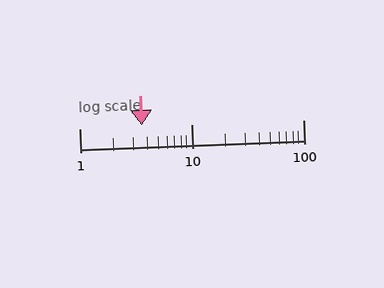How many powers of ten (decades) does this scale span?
The scale spans 2 decades, from 1 to 100.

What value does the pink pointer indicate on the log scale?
The pointer indicates approximately 3.6.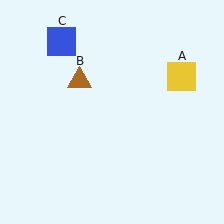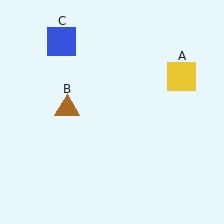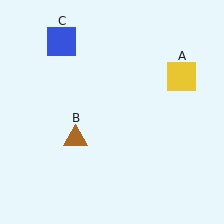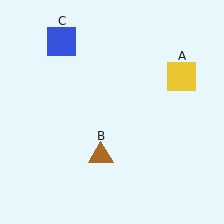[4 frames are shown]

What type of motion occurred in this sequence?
The brown triangle (object B) rotated counterclockwise around the center of the scene.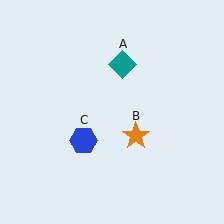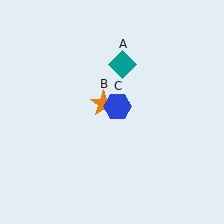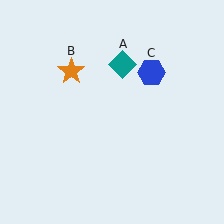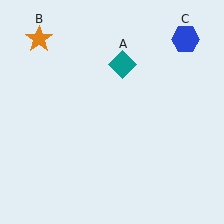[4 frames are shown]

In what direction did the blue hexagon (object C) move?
The blue hexagon (object C) moved up and to the right.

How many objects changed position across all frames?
2 objects changed position: orange star (object B), blue hexagon (object C).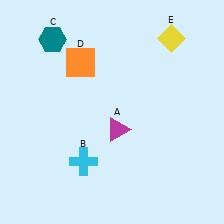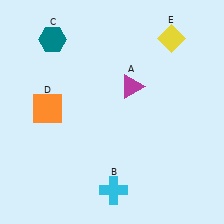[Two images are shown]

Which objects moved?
The objects that moved are: the magenta triangle (A), the cyan cross (B), the orange square (D).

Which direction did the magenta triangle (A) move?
The magenta triangle (A) moved up.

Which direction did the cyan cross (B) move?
The cyan cross (B) moved right.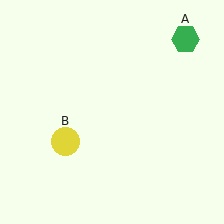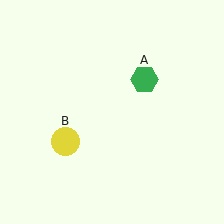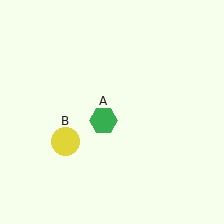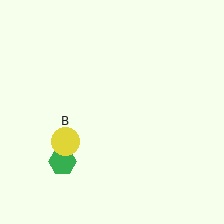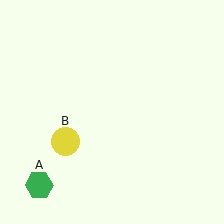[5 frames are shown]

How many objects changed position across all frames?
1 object changed position: green hexagon (object A).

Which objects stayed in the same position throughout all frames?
Yellow circle (object B) remained stationary.